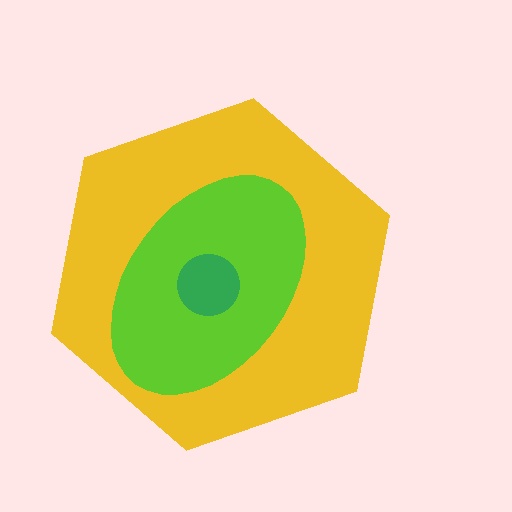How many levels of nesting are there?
3.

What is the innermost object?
The green circle.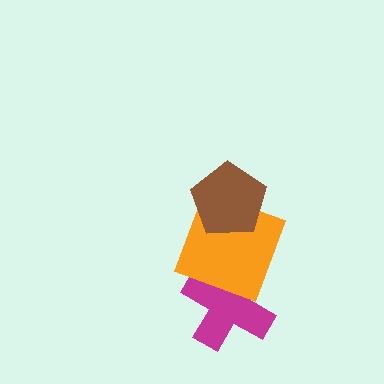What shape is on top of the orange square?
The brown pentagon is on top of the orange square.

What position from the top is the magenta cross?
The magenta cross is 3rd from the top.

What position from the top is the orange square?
The orange square is 2nd from the top.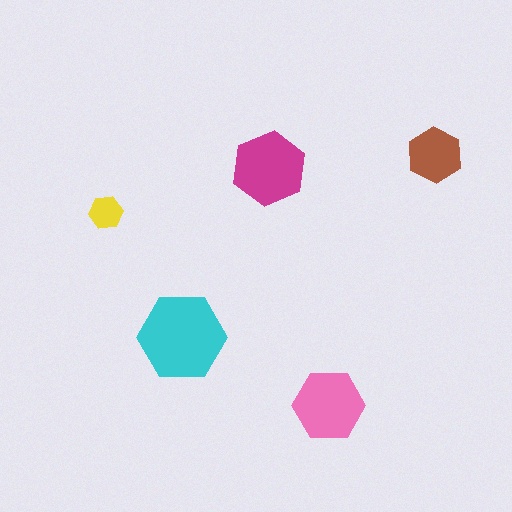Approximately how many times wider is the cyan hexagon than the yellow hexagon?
About 2.5 times wider.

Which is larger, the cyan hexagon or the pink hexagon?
The cyan one.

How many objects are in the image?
There are 5 objects in the image.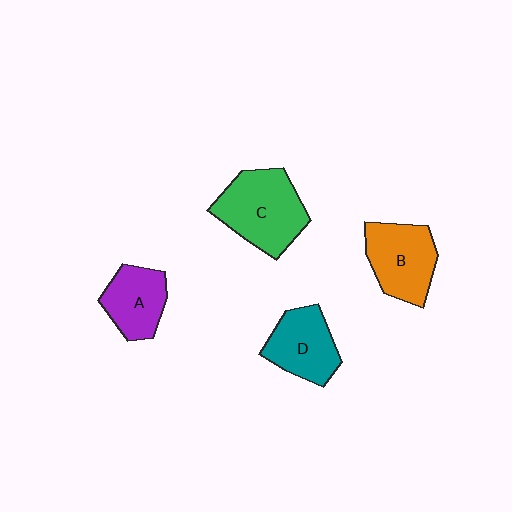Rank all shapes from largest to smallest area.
From largest to smallest: C (green), B (orange), D (teal), A (purple).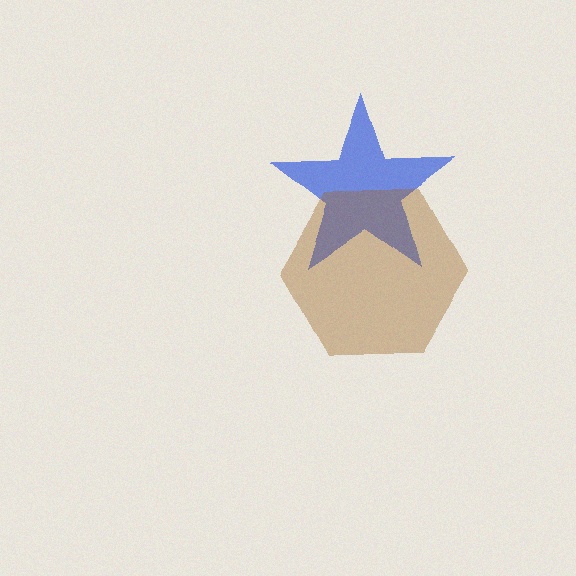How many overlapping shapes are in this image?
There are 2 overlapping shapes in the image.